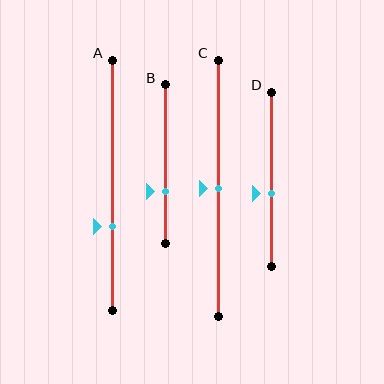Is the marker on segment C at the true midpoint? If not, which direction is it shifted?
Yes, the marker on segment C is at the true midpoint.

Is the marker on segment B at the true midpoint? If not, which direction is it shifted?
No, the marker on segment B is shifted downward by about 17% of the segment length.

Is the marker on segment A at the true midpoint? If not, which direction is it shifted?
No, the marker on segment A is shifted downward by about 16% of the segment length.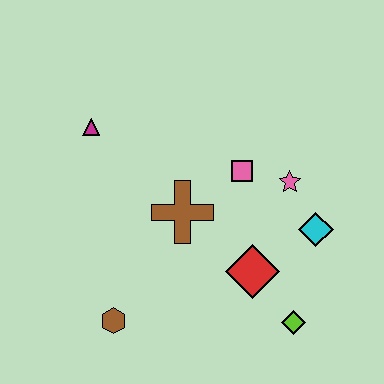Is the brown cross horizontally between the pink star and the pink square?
No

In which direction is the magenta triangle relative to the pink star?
The magenta triangle is to the left of the pink star.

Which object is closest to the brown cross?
The pink square is closest to the brown cross.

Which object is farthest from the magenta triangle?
The lime diamond is farthest from the magenta triangle.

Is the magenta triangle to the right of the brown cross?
No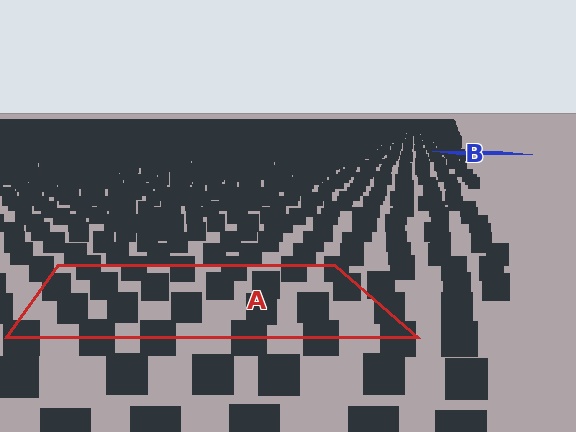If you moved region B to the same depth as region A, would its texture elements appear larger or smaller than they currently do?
They would appear larger. At a closer depth, the same texture elements are projected at a bigger on-screen size.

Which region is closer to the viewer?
Region A is closer. The texture elements there are larger and more spread out.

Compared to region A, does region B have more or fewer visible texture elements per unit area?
Region B has more texture elements per unit area — they are packed more densely because it is farther away.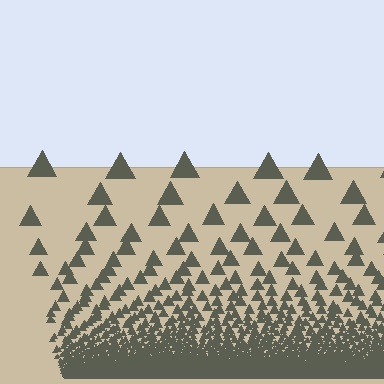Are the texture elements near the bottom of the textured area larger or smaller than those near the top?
Smaller. The gradient is inverted — elements near the bottom are smaller and denser.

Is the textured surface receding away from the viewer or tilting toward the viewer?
The surface appears to tilt toward the viewer. Texture elements get larger and sparser toward the top.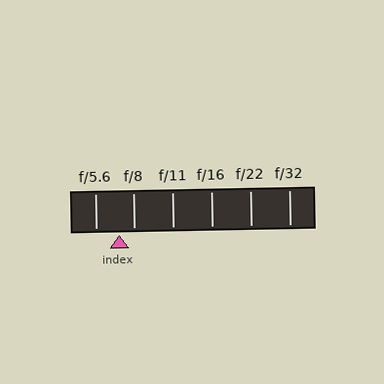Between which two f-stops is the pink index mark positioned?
The index mark is between f/5.6 and f/8.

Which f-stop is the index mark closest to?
The index mark is closest to f/8.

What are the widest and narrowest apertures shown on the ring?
The widest aperture shown is f/5.6 and the narrowest is f/32.